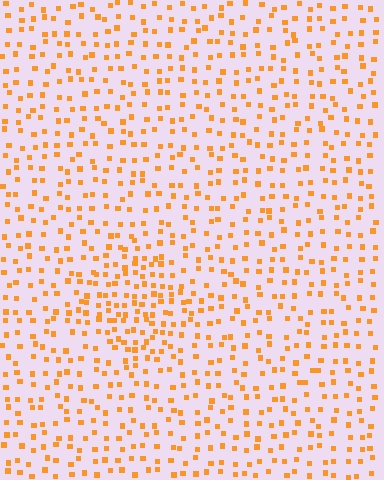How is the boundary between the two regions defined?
The boundary is defined by a change in element density (approximately 1.8x ratio). All elements are the same color, size, and shape.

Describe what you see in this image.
The image contains small orange elements arranged at two different densities. A diamond-shaped region is visible where the elements are more densely packed than the surrounding area.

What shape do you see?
I see a diamond.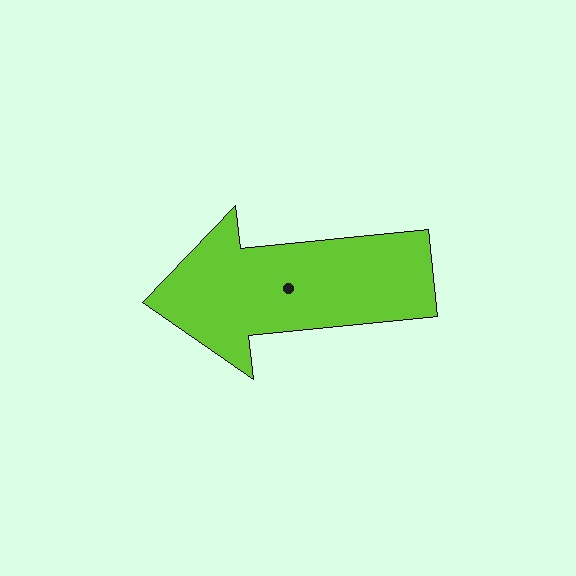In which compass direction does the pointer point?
West.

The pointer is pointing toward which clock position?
Roughly 9 o'clock.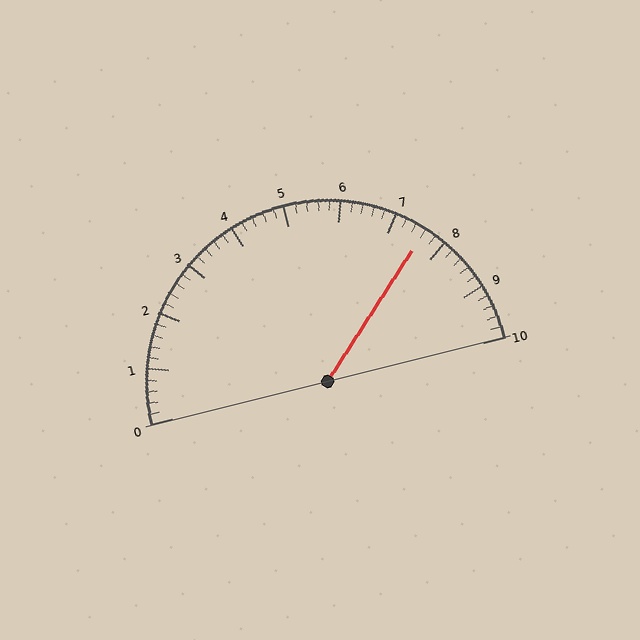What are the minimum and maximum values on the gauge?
The gauge ranges from 0 to 10.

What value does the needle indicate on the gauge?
The needle indicates approximately 7.6.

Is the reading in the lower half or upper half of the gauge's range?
The reading is in the upper half of the range (0 to 10).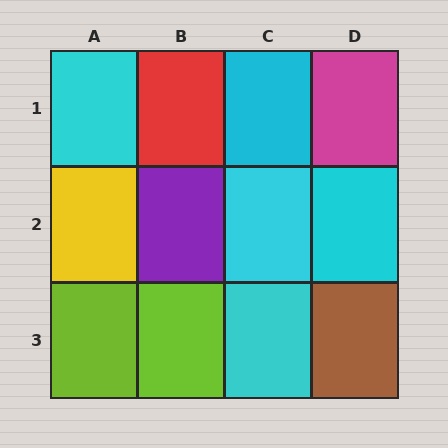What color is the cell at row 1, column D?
Magenta.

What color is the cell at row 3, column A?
Lime.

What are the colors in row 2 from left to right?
Yellow, purple, cyan, cyan.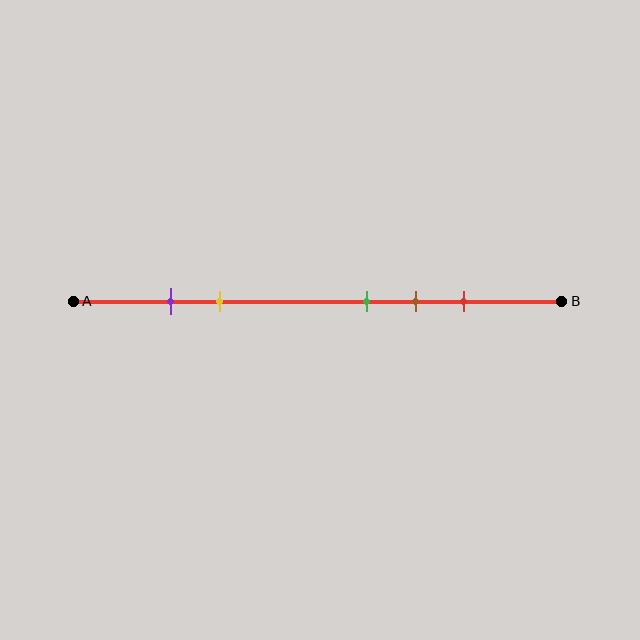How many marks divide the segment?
There are 5 marks dividing the segment.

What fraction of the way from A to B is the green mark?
The green mark is approximately 60% (0.6) of the way from A to B.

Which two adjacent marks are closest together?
The purple and yellow marks are the closest adjacent pair.